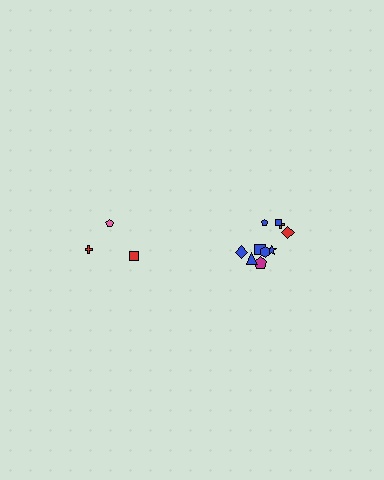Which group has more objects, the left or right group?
The right group.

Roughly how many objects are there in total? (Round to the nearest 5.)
Roughly 15 objects in total.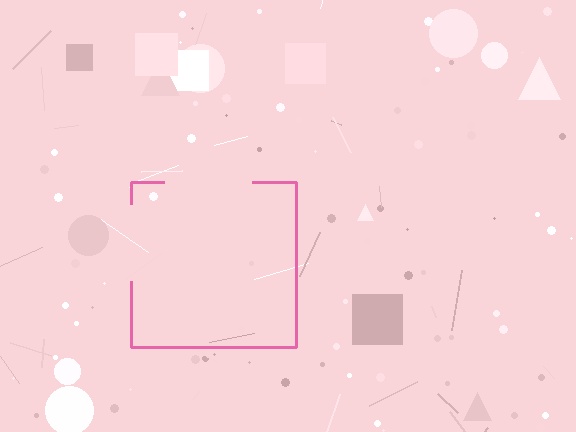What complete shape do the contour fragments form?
The contour fragments form a square.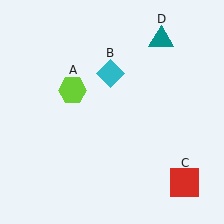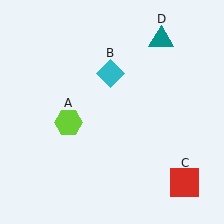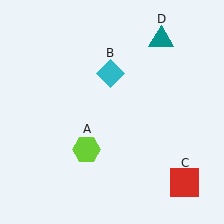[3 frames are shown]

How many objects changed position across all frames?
1 object changed position: lime hexagon (object A).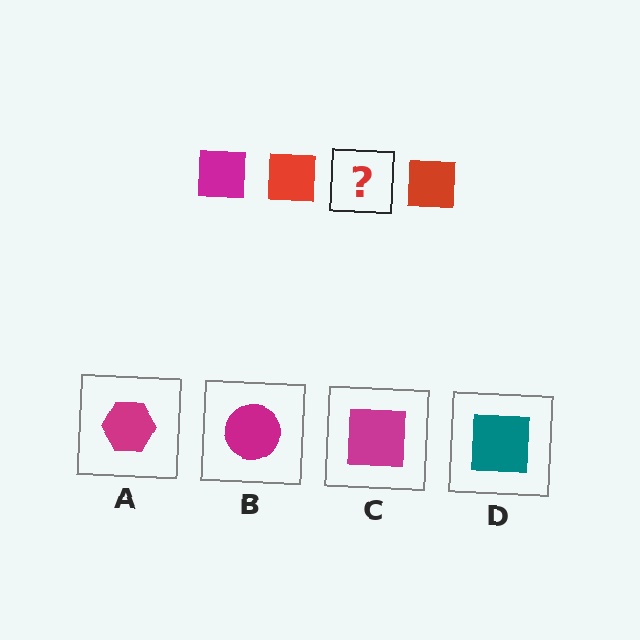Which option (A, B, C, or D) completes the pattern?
C.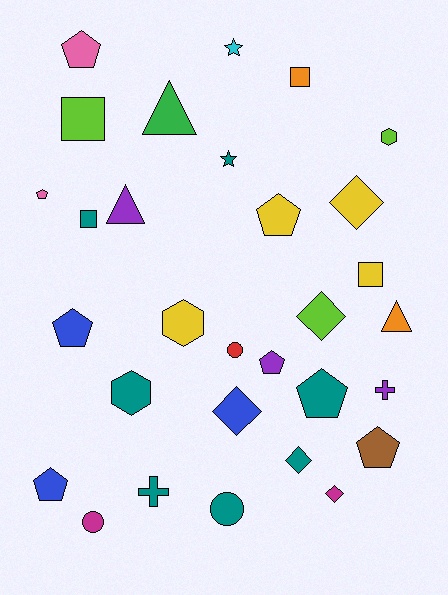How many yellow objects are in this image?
There are 4 yellow objects.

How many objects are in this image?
There are 30 objects.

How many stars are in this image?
There are 2 stars.